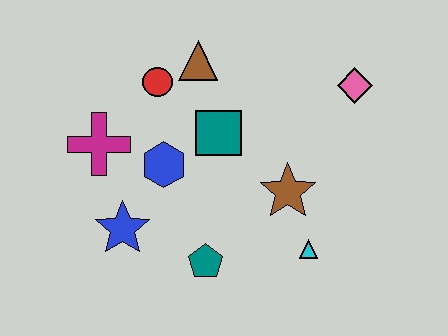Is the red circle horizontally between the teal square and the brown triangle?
No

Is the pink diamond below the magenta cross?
No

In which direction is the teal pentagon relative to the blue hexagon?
The teal pentagon is below the blue hexagon.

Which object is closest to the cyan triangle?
The brown star is closest to the cyan triangle.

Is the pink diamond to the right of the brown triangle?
Yes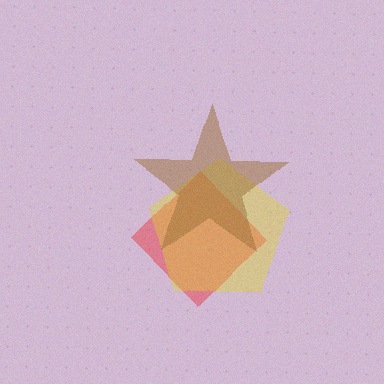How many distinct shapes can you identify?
There are 3 distinct shapes: a red diamond, a yellow pentagon, a brown star.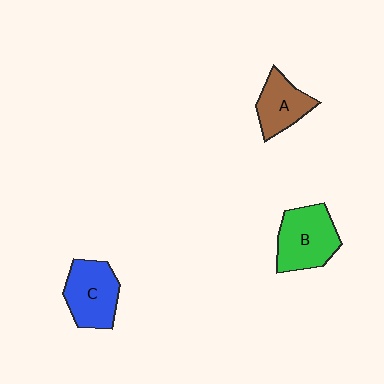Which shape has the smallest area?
Shape A (brown).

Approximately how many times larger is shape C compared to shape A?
Approximately 1.3 times.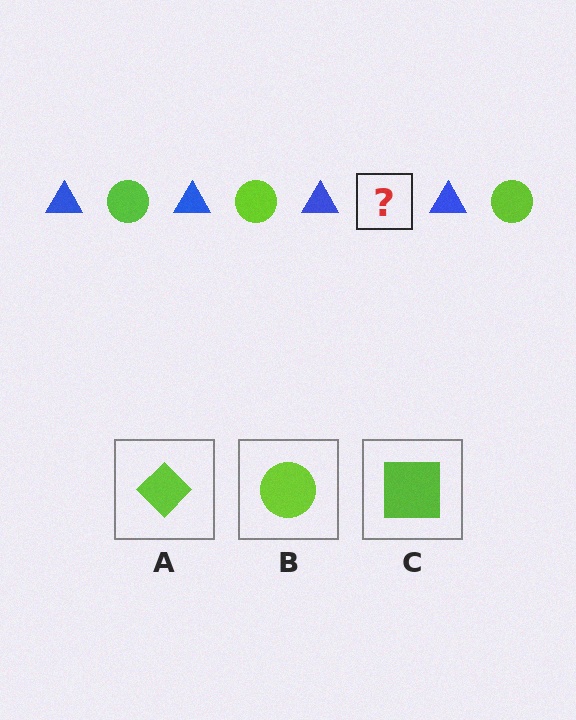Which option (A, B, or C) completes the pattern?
B.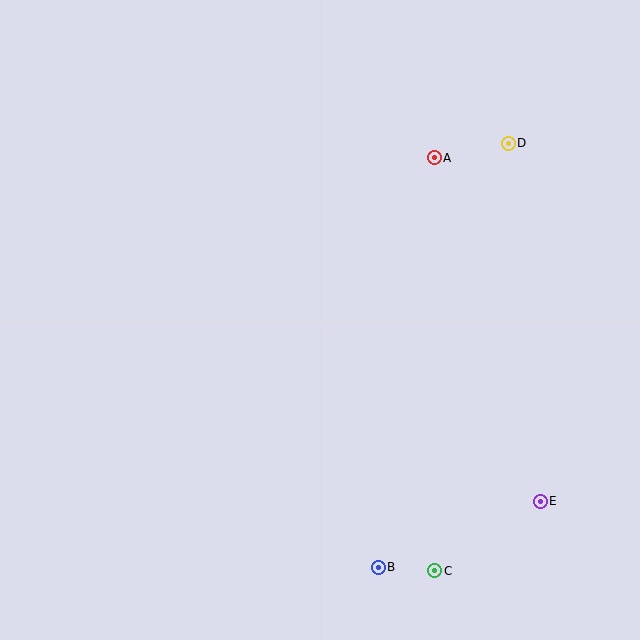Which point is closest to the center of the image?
Point A at (434, 158) is closest to the center.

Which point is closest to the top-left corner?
Point A is closest to the top-left corner.